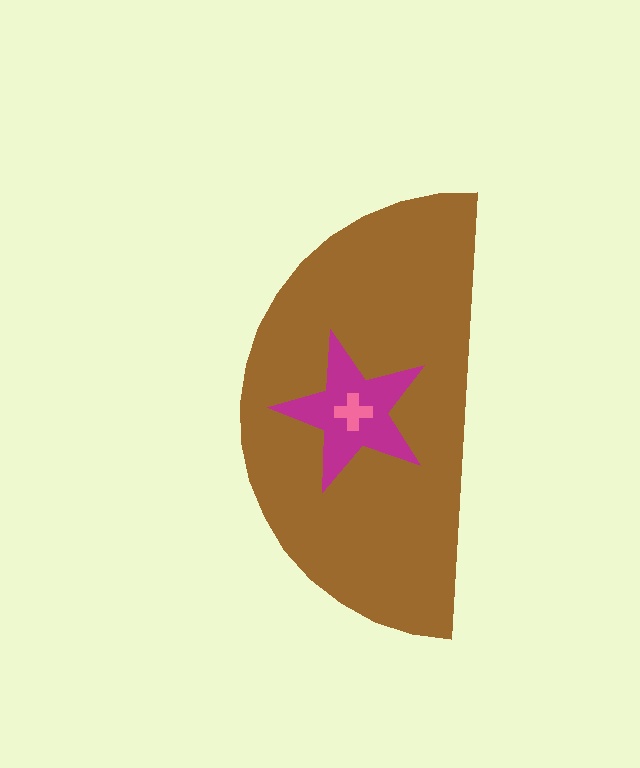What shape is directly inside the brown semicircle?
The magenta star.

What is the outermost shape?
The brown semicircle.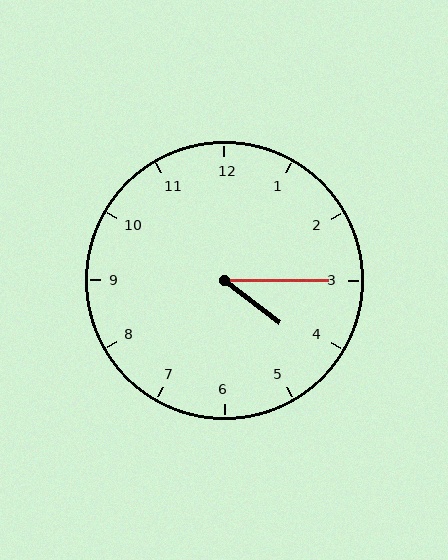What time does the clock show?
4:15.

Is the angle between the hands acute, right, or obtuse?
It is acute.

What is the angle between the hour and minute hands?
Approximately 38 degrees.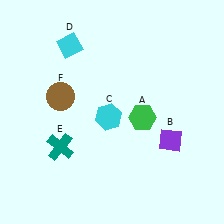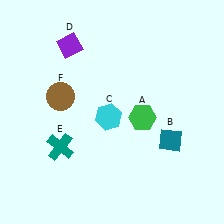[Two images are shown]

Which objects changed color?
B changed from purple to teal. D changed from cyan to purple.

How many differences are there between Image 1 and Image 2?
There are 2 differences between the two images.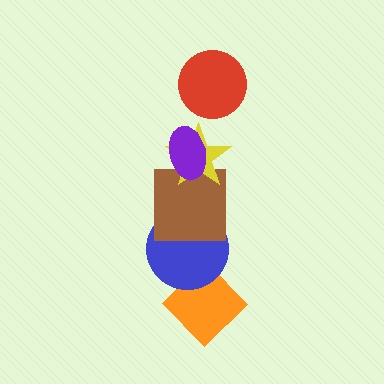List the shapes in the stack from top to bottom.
From top to bottom: the red circle, the purple ellipse, the yellow star, the brown square, the blue circle, the orange diamond.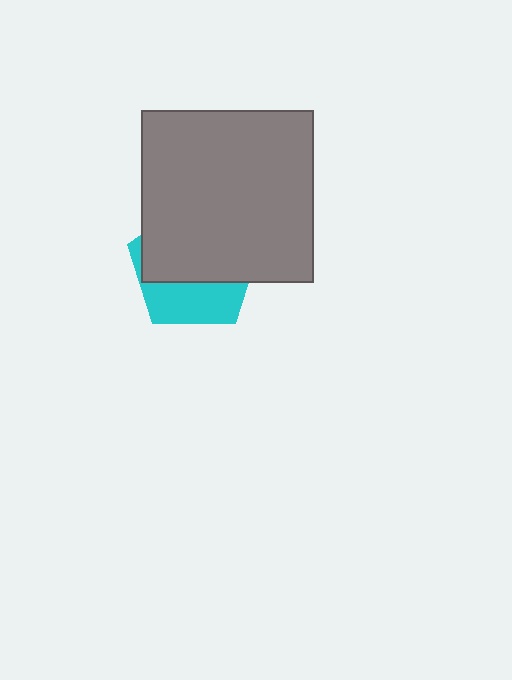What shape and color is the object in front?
The object in front is a gray square.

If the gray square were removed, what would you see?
You would see the complete cyan pentagon.